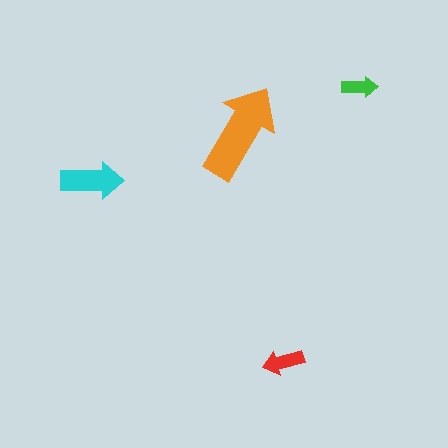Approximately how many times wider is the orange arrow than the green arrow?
About 3 times wider.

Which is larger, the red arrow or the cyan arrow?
The cyan one.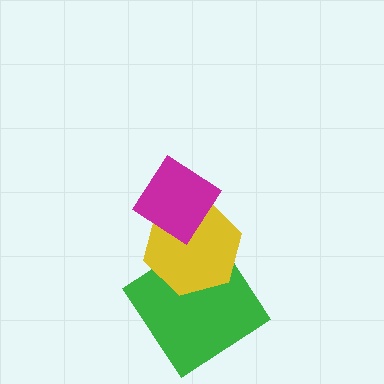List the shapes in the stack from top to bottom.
From top to bottom: the magenta diamond, the yellow hexagon, the green diamond.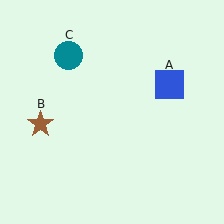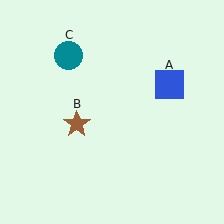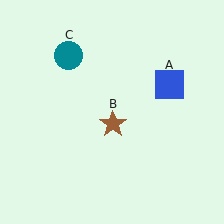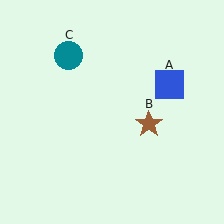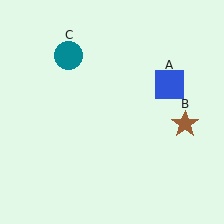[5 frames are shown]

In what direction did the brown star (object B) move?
The brown star (object B) moved right.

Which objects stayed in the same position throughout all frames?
Blue square (object A) and teal circle (object C) remained stationary.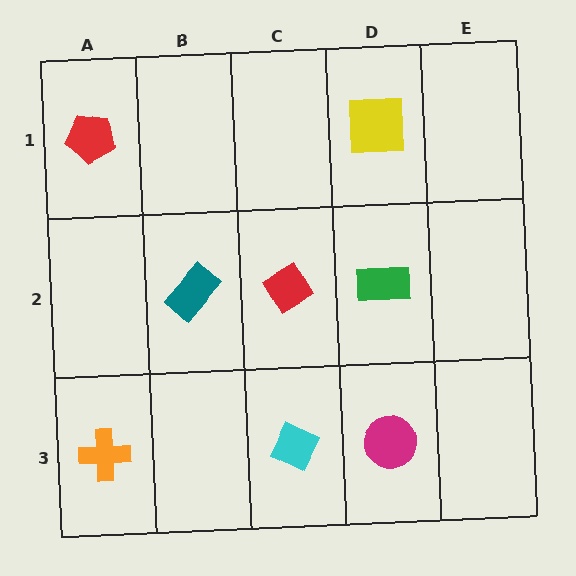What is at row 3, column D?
A magenta circle.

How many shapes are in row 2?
3 shapes.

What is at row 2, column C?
A red diamond.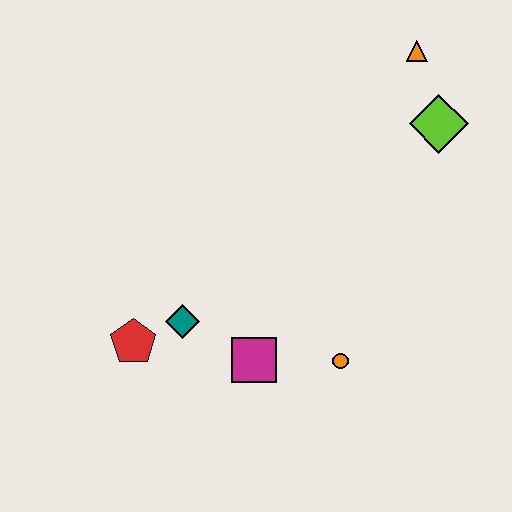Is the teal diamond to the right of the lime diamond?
No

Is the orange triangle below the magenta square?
No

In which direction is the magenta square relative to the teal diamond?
The magenta square is to the right of the teal diamond.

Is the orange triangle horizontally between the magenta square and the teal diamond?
No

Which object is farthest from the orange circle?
The orange triangle is farthest from the orange circle.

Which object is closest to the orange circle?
The magenta square is closest to the orange circle.